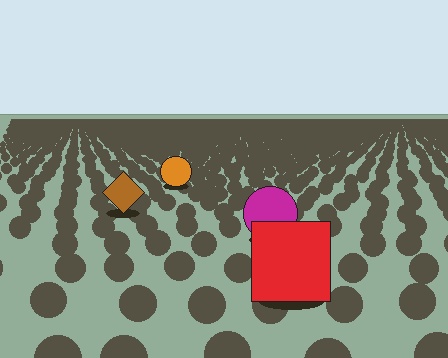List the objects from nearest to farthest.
From nearest to farthest: the red square, the magenta circle, the brown diamond, the orange circle.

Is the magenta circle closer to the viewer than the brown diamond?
Yes. The magenta circle is closer — you can tell from the texture gradient: the ground texture is coarser near it.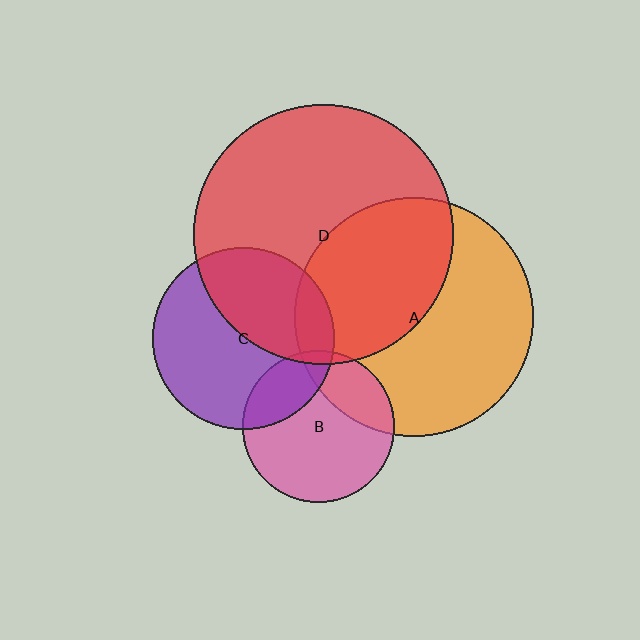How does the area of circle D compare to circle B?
Approximately 2.9 times.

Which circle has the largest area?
Circle D (red).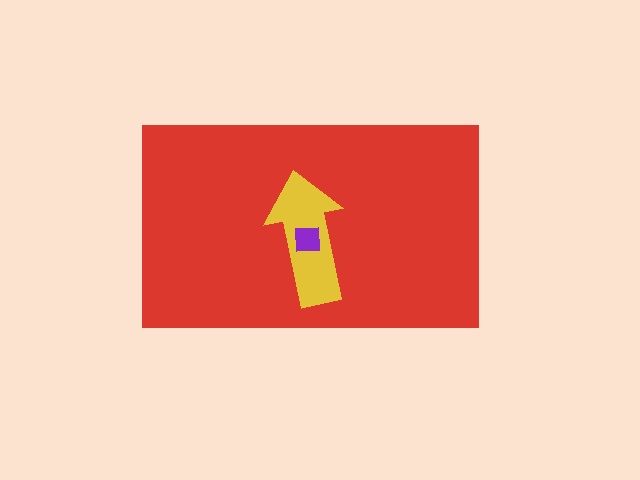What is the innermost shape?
The purple square.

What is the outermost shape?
The red rectangle.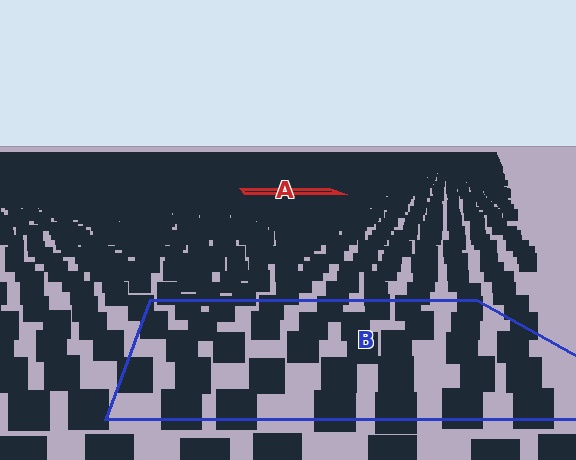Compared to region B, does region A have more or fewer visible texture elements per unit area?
Region A has more texture elements per unit area — they are packed more densely because it is farther away.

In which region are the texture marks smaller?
The texture marks are smaller in region A, because it is farther away.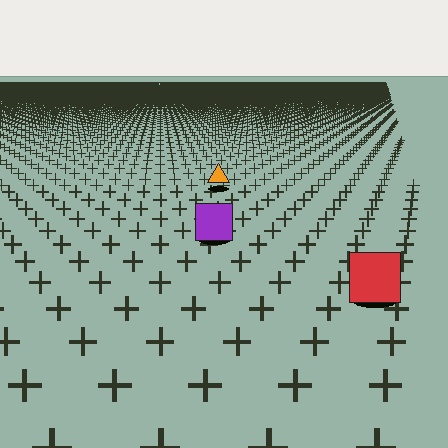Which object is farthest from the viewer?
The orange triangle is farthest from the viewer. It appears smaller and the ground texture around it is denser.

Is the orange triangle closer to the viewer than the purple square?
No. The purple square is closer — you can tell from the texture gradient: the ground texture is coarser near it.